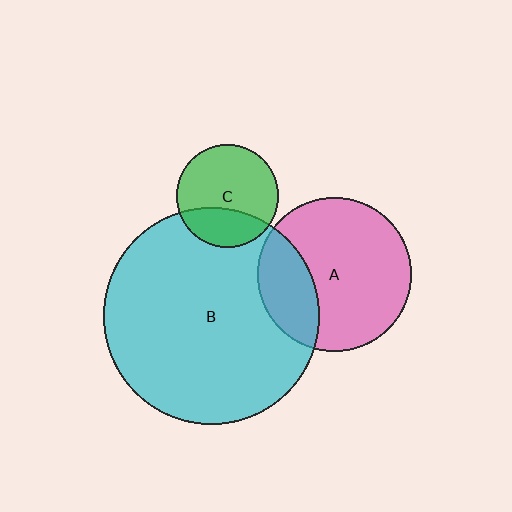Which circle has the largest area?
Circle B (cyan).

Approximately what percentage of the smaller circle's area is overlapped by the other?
Approximately 25%.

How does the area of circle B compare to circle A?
Approximately 2.0 times.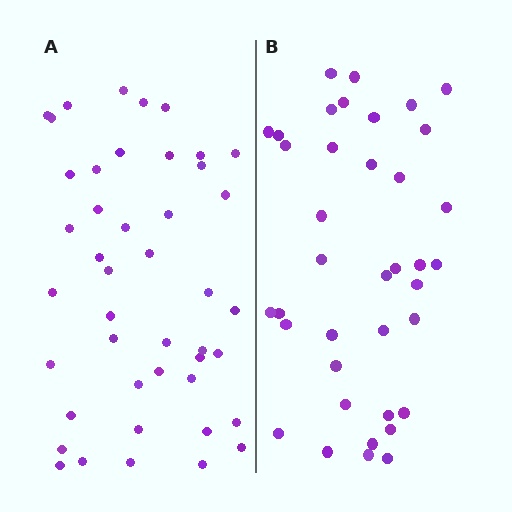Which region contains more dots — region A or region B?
Region A (the left region) has more dots.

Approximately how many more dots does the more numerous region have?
Region A has about 6 more dots than region B.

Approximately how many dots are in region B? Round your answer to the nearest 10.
About 40 dots. (The exact count is 38, which rounds to 40.)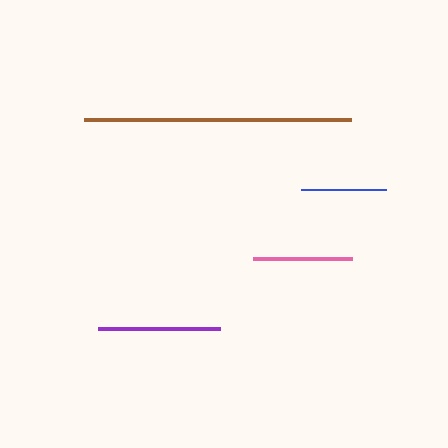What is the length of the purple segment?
The purple segment is approximately 122 pixels long.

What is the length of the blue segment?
The blue segment is approximately 84 pixels long.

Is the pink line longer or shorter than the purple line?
The purple line is longer than the pink line.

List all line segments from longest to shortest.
From longest to shortest: brown, purple, pink, blue.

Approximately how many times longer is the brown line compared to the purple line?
The brown line is approximately 2.2 times the length of the purple line.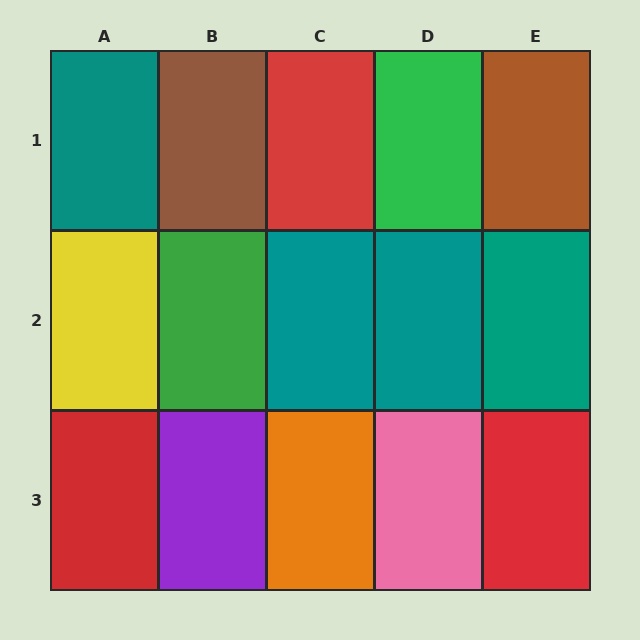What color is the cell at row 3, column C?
Orange.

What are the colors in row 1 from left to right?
Teal, brown, red, green, brown.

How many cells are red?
3 cells are red.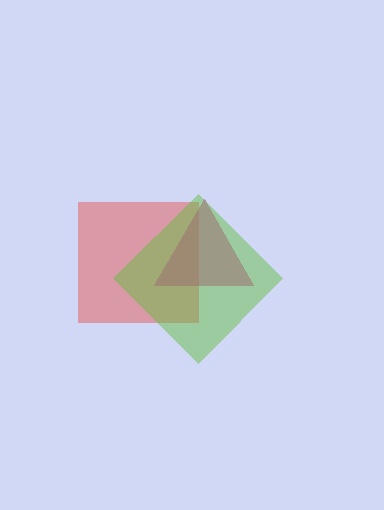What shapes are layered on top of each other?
The layered shapes are: a red square, a magenta triangle, a lime diamond.